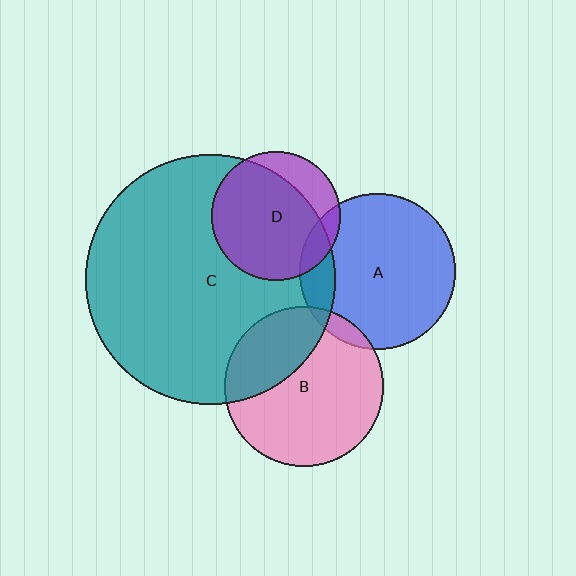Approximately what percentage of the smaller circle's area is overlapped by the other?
Approximately 5%.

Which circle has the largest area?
Circle C (teal).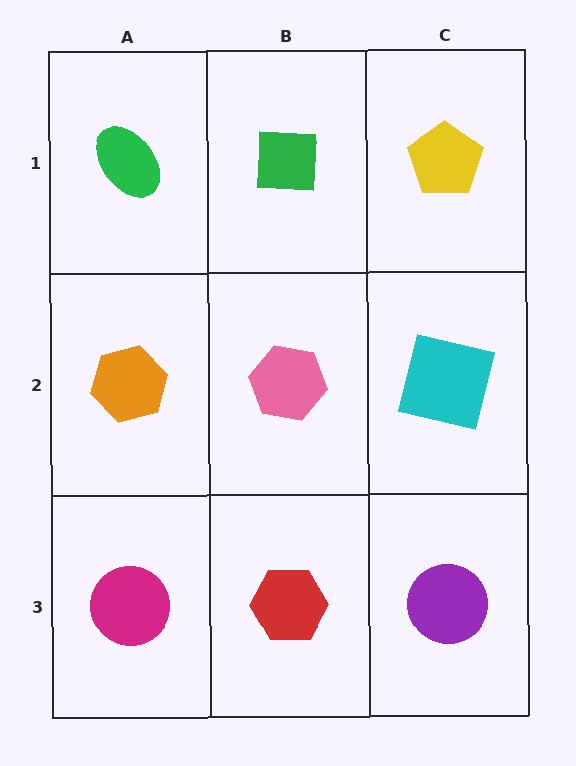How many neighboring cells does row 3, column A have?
2.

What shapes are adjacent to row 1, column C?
A cyan square (row 2, column C), a green square (row 1, column B).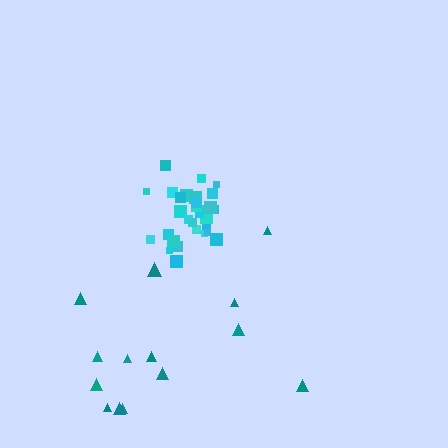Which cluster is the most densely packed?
Cyan.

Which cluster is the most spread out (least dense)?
Teal.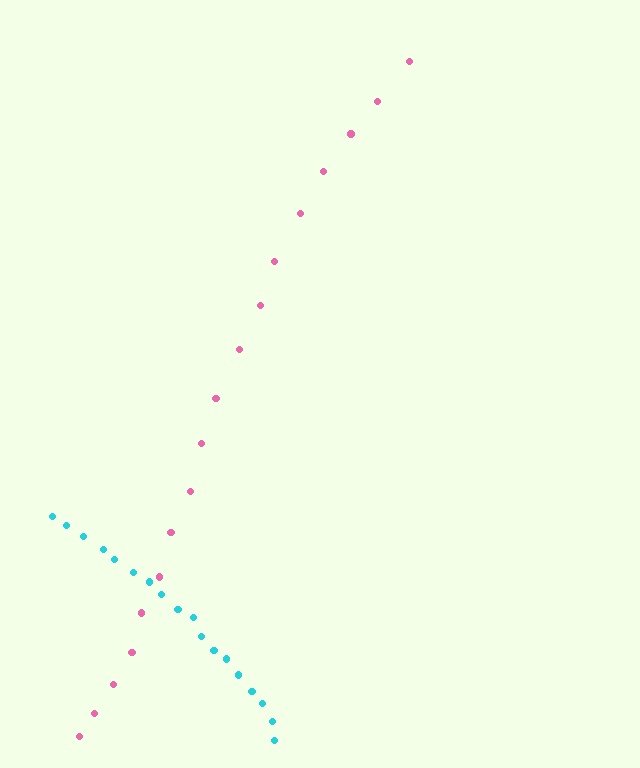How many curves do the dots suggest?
There are 2 distinct paths.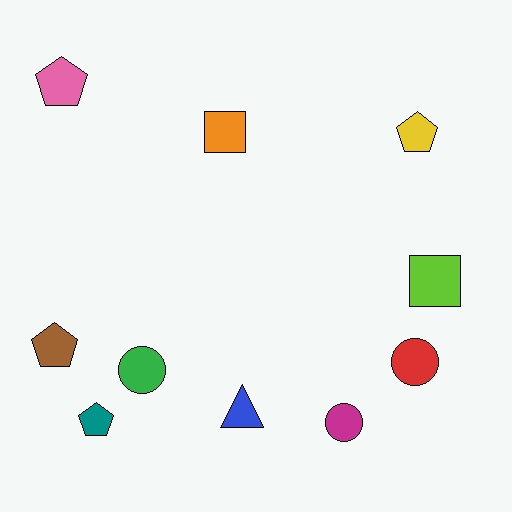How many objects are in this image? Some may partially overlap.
There are 10 objects.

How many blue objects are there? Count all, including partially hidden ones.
There is 1 blue object.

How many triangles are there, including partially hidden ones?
There is 1 triangle.